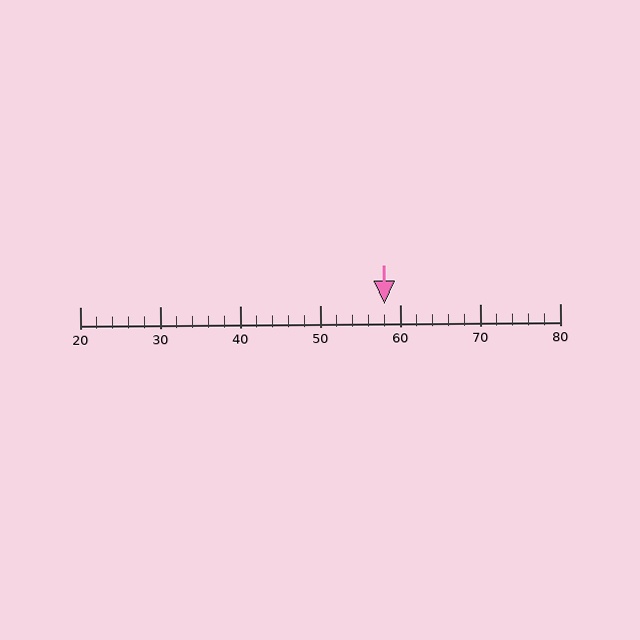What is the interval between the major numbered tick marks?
The major tick marks are spaced 10 units apart.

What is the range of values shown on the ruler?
The ruler shows values from 20 to 80.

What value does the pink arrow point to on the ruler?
The pink arrow points to approximately 58.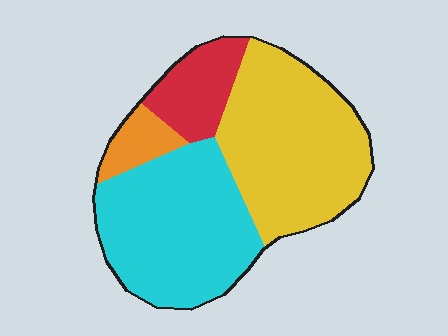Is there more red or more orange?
Red.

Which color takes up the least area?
Orange, at roughly 5%.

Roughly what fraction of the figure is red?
Red covers about 15% of the figure.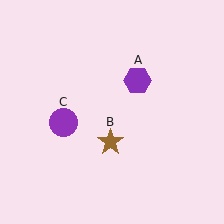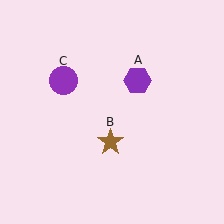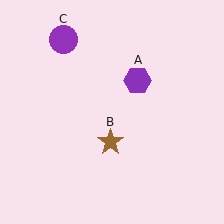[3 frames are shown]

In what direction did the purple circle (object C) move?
The purple circle (object C) moved up.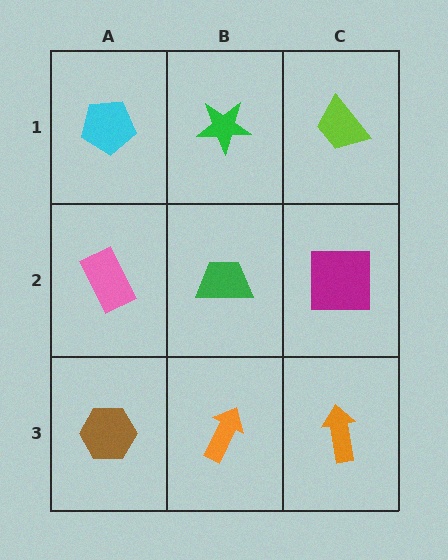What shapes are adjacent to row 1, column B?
A green trapezoid (row 2, column B), a cyan pentagon (row 1, column A), a lime trapezoid (row 1, column C).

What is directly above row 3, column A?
A pink rectangle.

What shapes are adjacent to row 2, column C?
A lime trapezoid (row 1, column C), an orange arrow (row 3, column C), a green trapezoid (row 2, column B).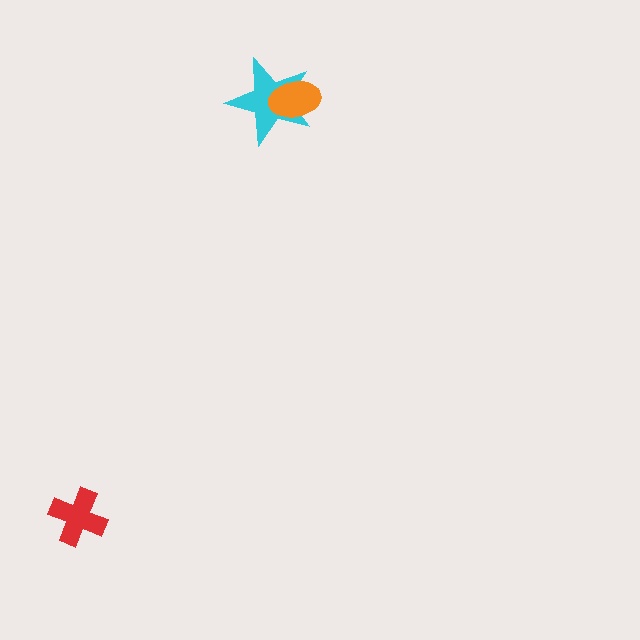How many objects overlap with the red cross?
0 objects overlap with the red cross.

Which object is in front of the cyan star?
The orange ellipse is in front of the cyan star.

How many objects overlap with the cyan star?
1 object overlaps with the cyan star.